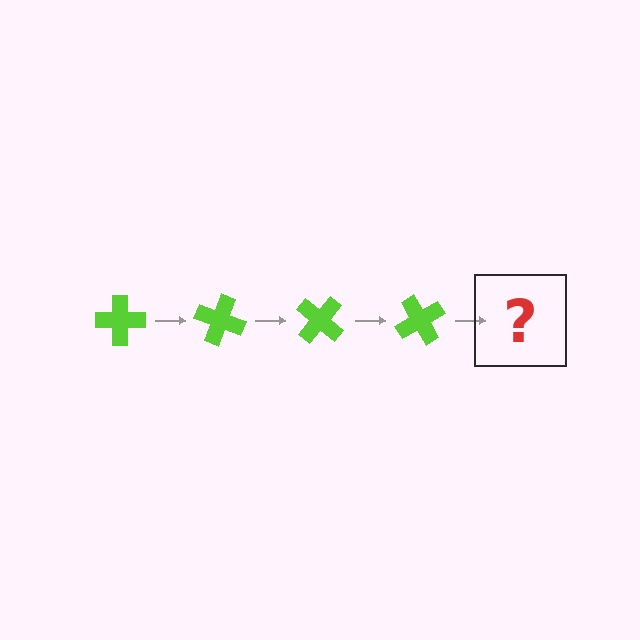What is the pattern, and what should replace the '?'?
The pattern is that the cross rotates 20 degrees each step. The '?' should be a lime cross rotated 80 degrees.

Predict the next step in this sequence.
The next step is a lime cross rotated 80 degrees.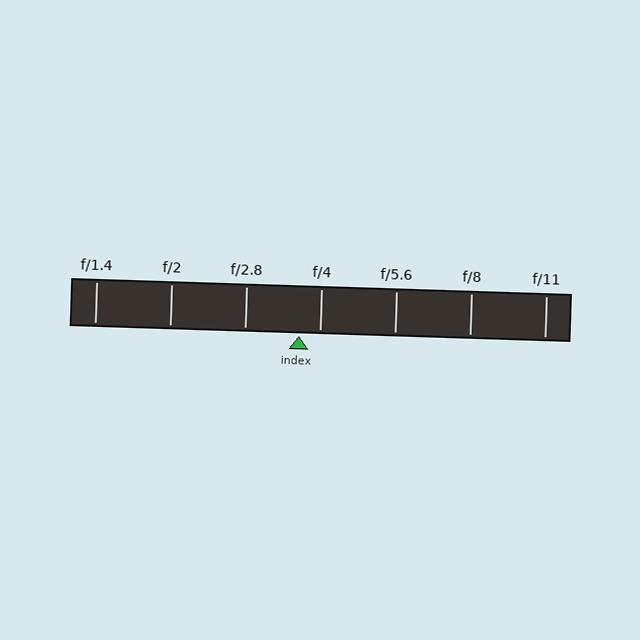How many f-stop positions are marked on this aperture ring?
There are 7 f-stop positions marked.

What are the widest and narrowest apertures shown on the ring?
The widest aperture shown is f/1.4 and the narrowest is f/11.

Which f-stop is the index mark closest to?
The index mark is closest to f/4.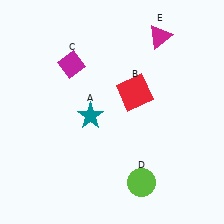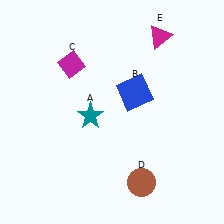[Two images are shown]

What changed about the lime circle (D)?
In Image 1, D is lime. In Image 2, it changed to brown.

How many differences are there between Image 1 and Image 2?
There are 2 differences between the two images.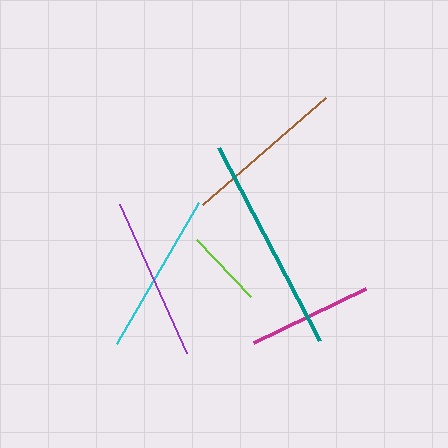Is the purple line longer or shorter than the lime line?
The purple line is longer than the lime line.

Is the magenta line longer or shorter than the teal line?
The teal line is longer than the magenta line.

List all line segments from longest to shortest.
From longest to shortest: teal, purple, cyan, brown, magenta, lime.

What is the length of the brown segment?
The brown segment is approximately 163 pixels long.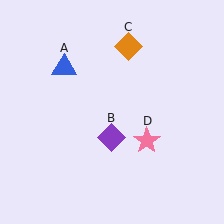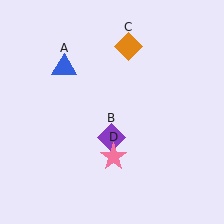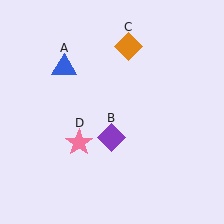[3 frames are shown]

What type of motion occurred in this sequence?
The pink star (object D) rotated clockwise around the center of the scene.